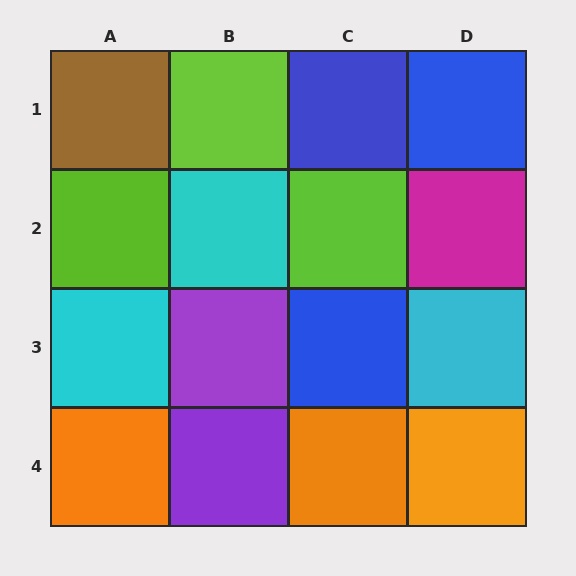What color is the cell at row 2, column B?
Cyan.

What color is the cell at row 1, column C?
Blue.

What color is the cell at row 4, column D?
Orange.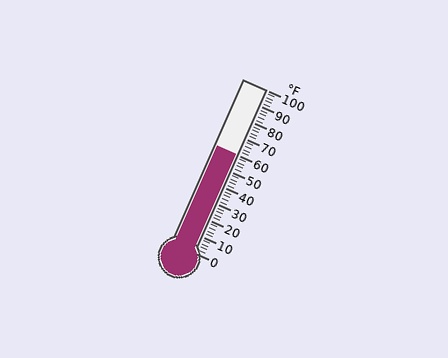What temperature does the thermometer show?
The thermometer shows approximately 60°F.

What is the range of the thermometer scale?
The thermometer scale ranges from 0°F to 100°F.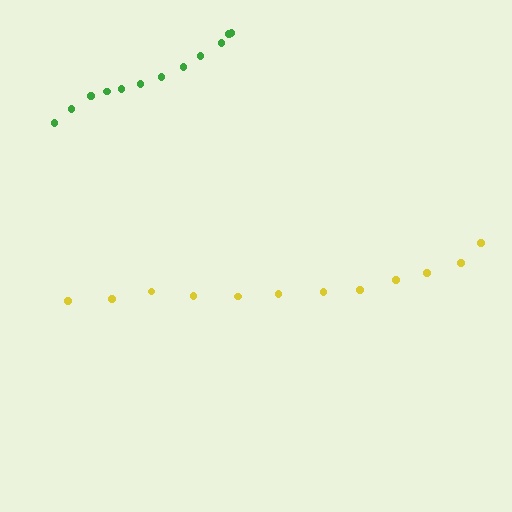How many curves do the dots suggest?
There are 2 distinct paths.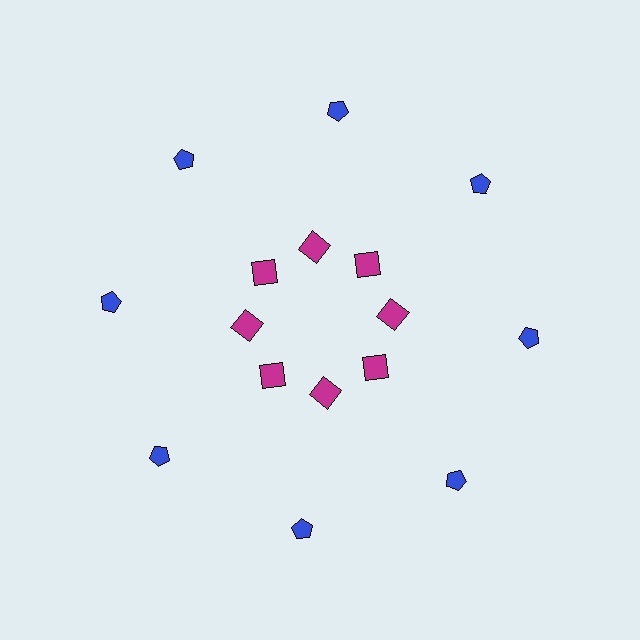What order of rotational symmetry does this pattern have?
This pattern has 8-fold rotational symmetry.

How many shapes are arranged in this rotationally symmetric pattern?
There are 16 shapes, arranged in 8 groups of 2.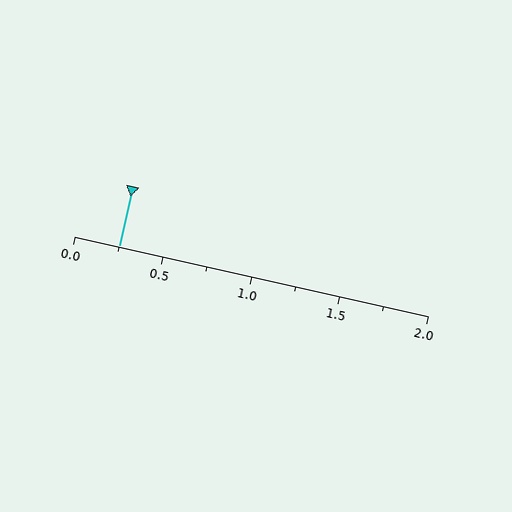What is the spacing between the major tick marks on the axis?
The major ticks are spaced 0.5 apart.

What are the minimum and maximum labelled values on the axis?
The axis runs from 0.0 to 2.0.